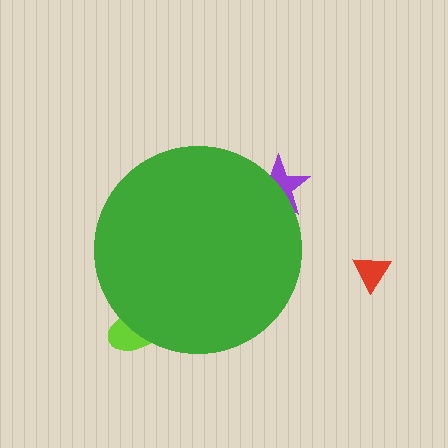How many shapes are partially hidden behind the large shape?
2 shapes are partially hidden.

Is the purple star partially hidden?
Yes, the purple star is partially hidden behind the green circle.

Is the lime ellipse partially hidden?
Yes, the lime ellipse is partially hidden behind the green circle.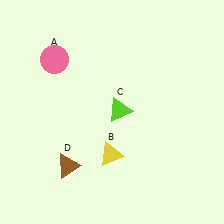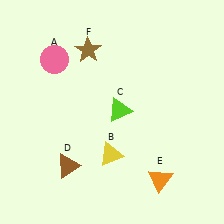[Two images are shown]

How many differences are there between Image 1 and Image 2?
There are 2 differences between the two images.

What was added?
An orange triangle (E), a brown star (F) were added in Image 2.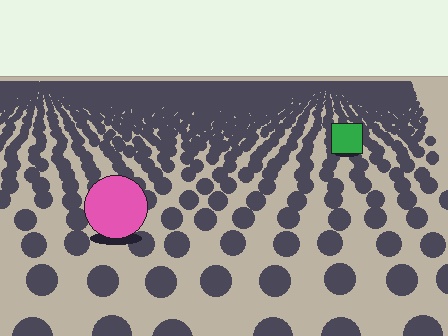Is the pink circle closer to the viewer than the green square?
Yes. The pink circle is closer — you can tell from the texture gradient: the ground texture is coarser near it.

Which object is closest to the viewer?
The pink circle is closest. The texture marks near it are larger and more spread out.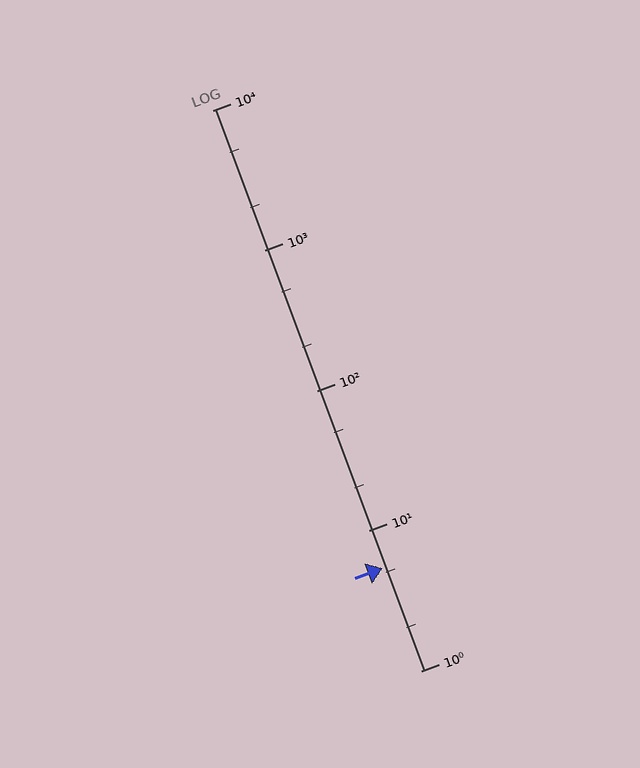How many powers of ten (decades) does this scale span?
The scale spans 4 decades, from 1 to 10000.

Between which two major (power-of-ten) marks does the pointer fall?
The pointer is between 1 and 10.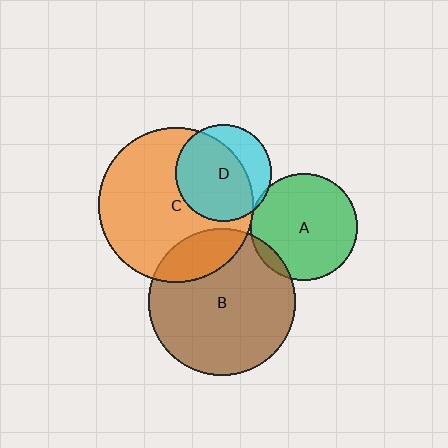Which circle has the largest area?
Circle C (orange).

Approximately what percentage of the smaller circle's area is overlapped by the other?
Approximately 5%.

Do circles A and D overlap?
Yes.